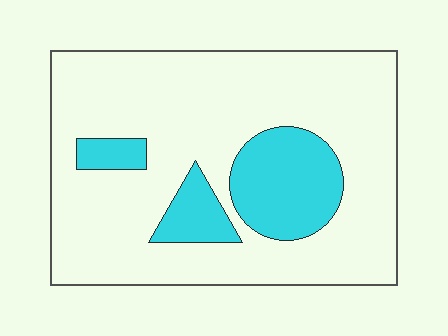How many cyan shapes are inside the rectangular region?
3.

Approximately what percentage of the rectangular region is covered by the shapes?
Approximately 20%.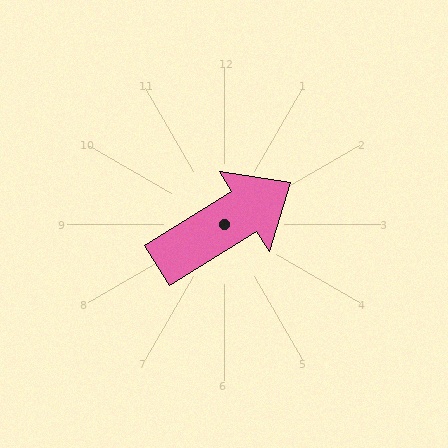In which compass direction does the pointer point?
Northeast.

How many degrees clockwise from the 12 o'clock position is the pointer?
Approximately 58 degrees.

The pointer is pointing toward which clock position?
Roughly 2 o'clock.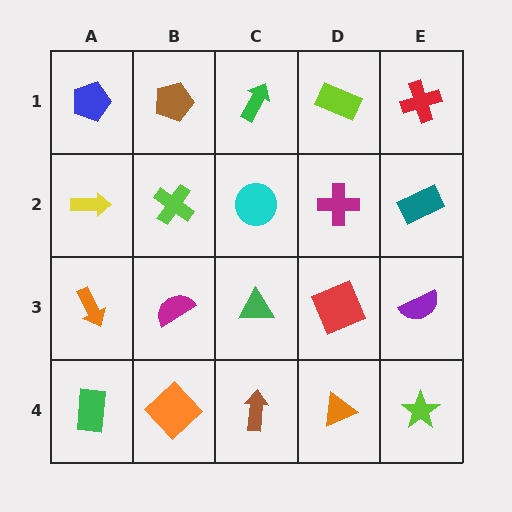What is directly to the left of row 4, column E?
An orange triangle.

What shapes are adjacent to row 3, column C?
A cyan circle (row 2, column C), a brown arrow (row 4, column C), a magenta semicircle (row 3, column B), a red square (row 3, column D).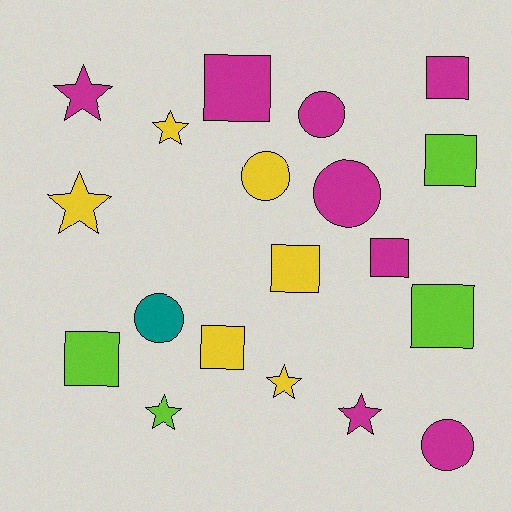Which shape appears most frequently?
Square, with 8 objects.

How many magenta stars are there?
There are 2 magenta stars.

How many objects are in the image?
There are 19 objects.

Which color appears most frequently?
Magenta, with 8 objects.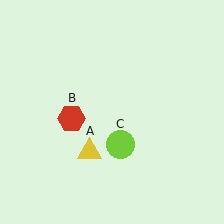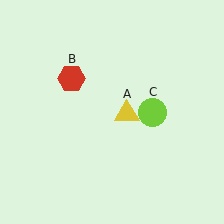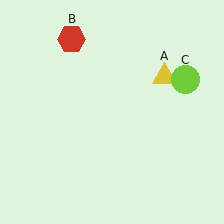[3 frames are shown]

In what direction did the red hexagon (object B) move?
The red hexagon (object B) moved up.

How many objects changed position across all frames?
3 objects changed position: yellow triangle (object A), red hexagon (object B), lime circle (object C).